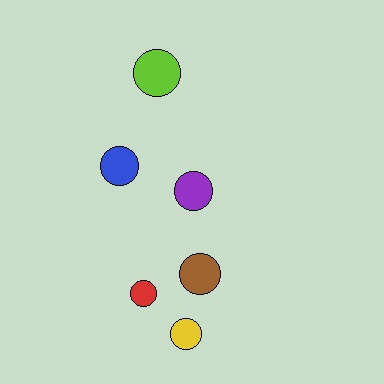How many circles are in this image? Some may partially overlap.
There are 6 circles.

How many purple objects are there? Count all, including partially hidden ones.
There is 1 purple object.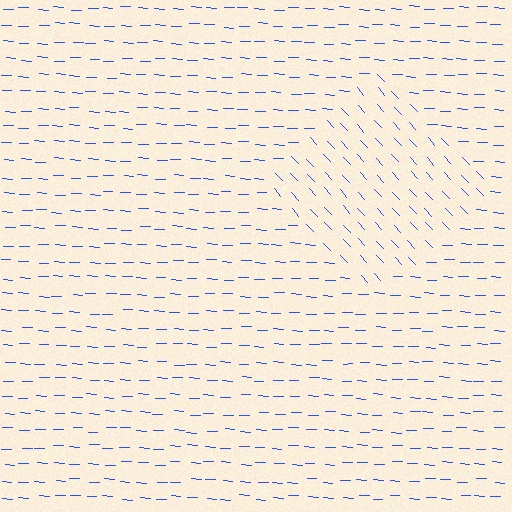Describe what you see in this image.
The image is filled with small blue line segments. A diamond region in the image has lines oriented differently from the surrounding lines, creating a visible texture boundary.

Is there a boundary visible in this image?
Yes, there is a texture boundary formed by a change in line orientation.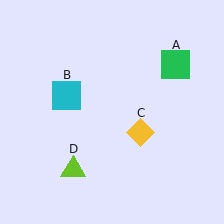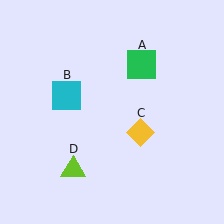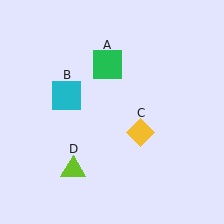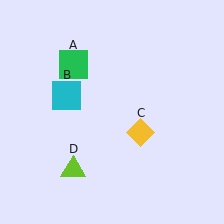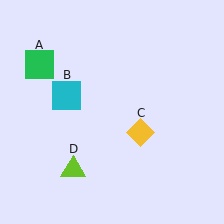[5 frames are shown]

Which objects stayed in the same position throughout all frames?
Cyan square (object B) and yellow diamond (object C) and lime triangle (object D) remained stationary.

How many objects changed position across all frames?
1 object changed position: green square (object A).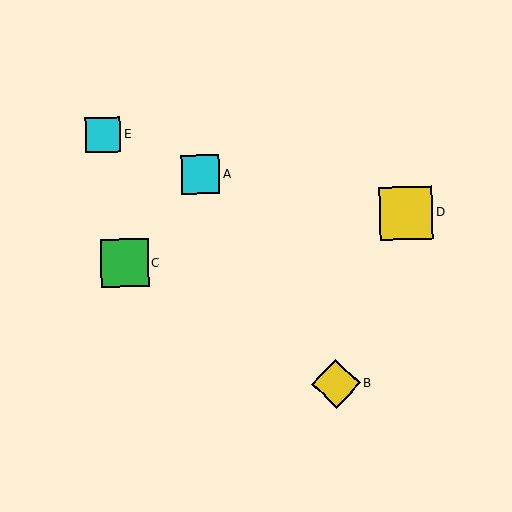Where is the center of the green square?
The center of the green square is at (124, 263).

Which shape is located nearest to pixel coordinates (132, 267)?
The green square (labeled C) at (124, 263) is nearest to that location.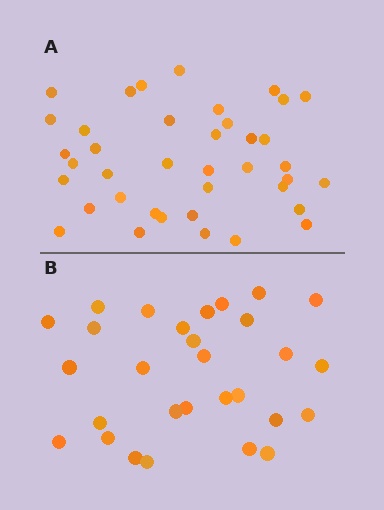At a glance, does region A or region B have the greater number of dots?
Region A (the top region) has more dots.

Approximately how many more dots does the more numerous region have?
Region A has roughly 10 or so more dots than region B.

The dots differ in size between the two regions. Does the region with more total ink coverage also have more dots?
No. Region B has more total ink coverage because its dots are larger, but region A actually contains more individual dots. Total area can be misleading — the number of items is what matters here.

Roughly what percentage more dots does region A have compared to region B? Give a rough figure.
About 35% more.